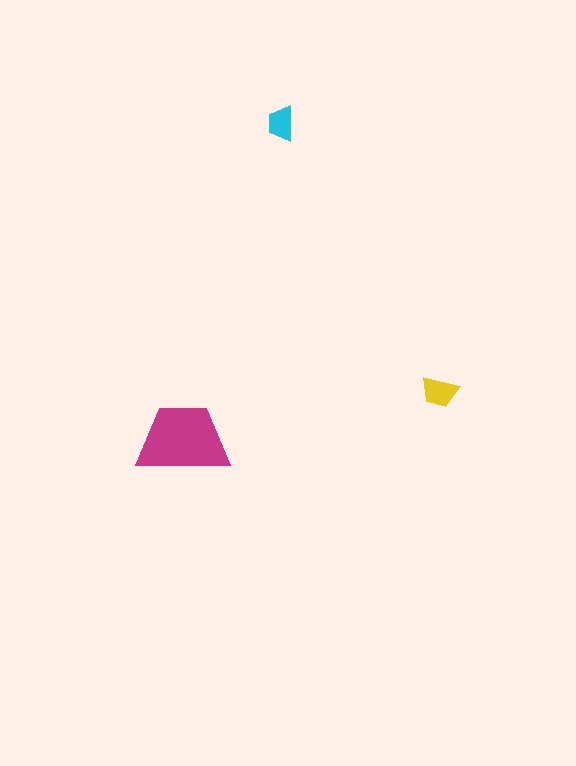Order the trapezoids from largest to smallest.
the magenta one, the yellow one, the cyan one.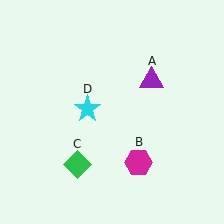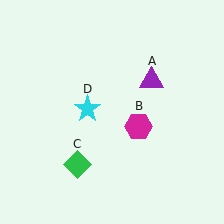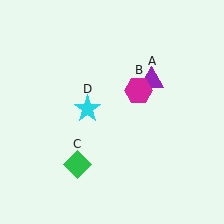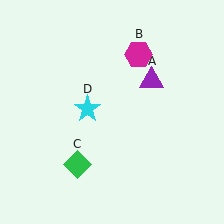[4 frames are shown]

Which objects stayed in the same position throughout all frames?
Purple triangle (object A) and green diamond (object C) and cyan star (object D) remained stationary.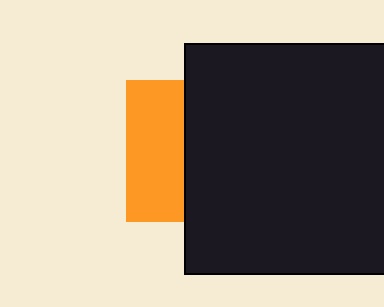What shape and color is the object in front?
The object in front is a black rectangle.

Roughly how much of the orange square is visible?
A small part of it is visible (roughly 41%).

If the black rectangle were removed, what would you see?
You would see the complete orange square.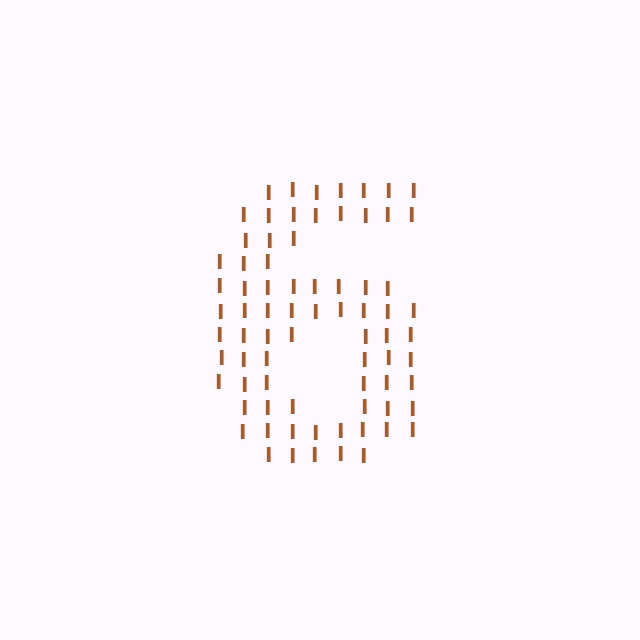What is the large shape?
The large shape is the digit 6.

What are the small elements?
The small elements are letter I's.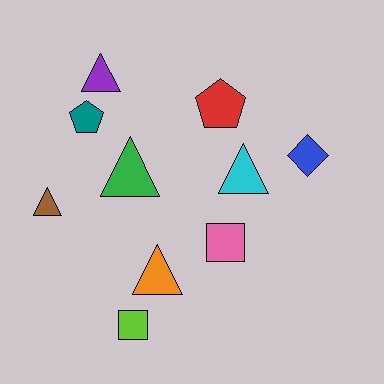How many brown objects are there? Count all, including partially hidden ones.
There is 1 brown object.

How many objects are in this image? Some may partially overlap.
There are 10 objects.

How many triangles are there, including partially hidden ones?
There are 5 triangles.